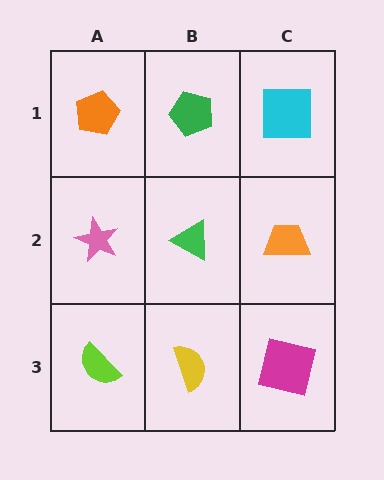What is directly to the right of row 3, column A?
A yellow semicircle.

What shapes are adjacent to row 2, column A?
An orange pentagon (row 1, column A), a lime semicircle (row 3, column A), a green triangle (row 2, column B).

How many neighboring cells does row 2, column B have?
4.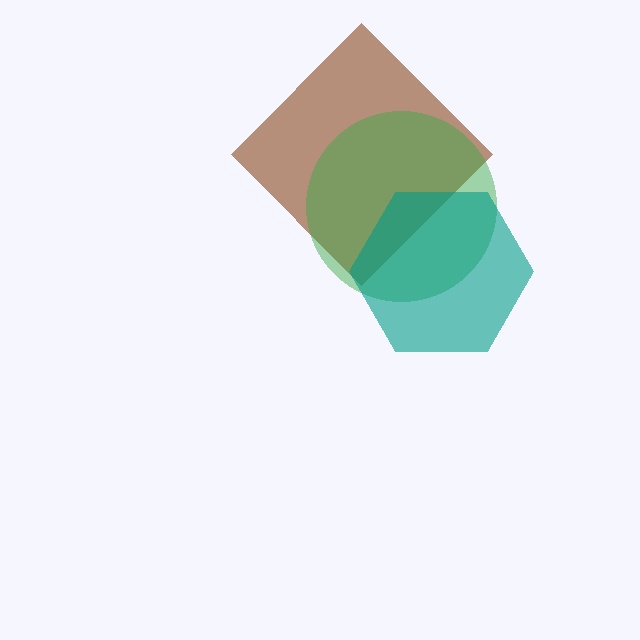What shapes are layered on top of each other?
The layered shapes are: a brown diamond, a green circle, a teal hexagon.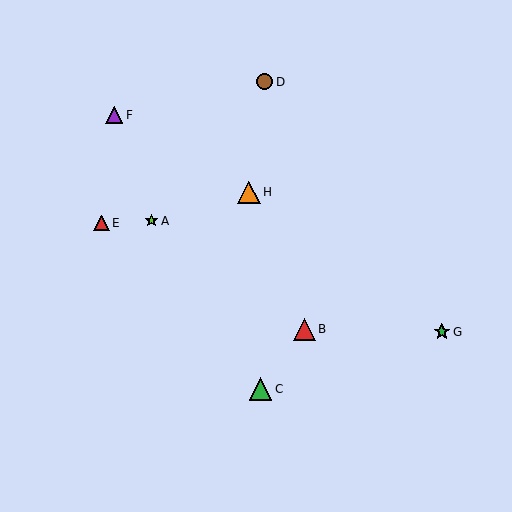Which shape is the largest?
The green triangle (labeled C) is the largest.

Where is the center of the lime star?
The center of the lime star is at (151, 221).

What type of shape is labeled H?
Shape H is an orange triangle.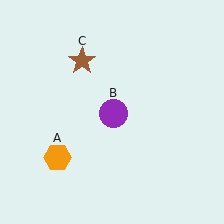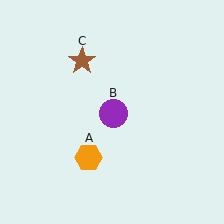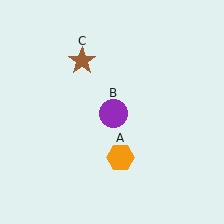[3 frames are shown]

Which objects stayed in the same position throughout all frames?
Purple circle (object B) and brown star (object C) remained stationary.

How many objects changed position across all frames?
1 object changed position: orange hexagon (object A).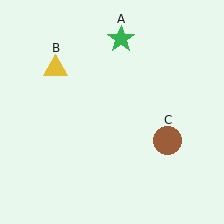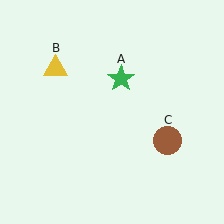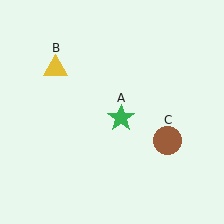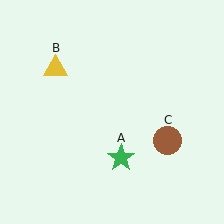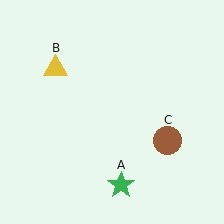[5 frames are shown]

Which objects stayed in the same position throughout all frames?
Yellow triangle (object B) and brown circle (object C) remained stationary.